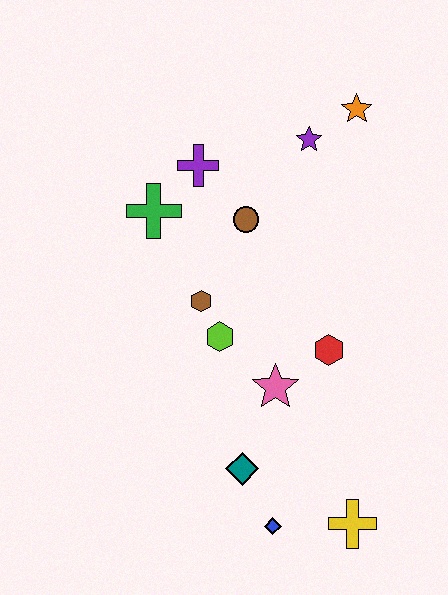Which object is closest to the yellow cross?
The blue diamond is closest to the yellow cross.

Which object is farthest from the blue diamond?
The orange star is farthest from the blue diamond.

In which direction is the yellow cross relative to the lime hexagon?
The yellow cross is below the lime hexagon.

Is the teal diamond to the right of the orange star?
No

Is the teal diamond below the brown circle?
Yes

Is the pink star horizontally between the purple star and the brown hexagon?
Yes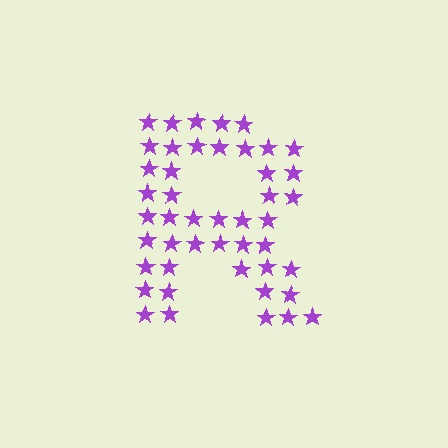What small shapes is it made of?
It is made of small stars.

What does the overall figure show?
The overall figure shows the letter R.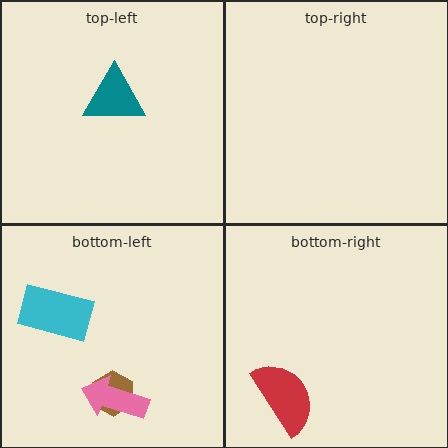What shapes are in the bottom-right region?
The red semicircle.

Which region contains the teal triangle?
The top-left region.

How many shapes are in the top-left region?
1.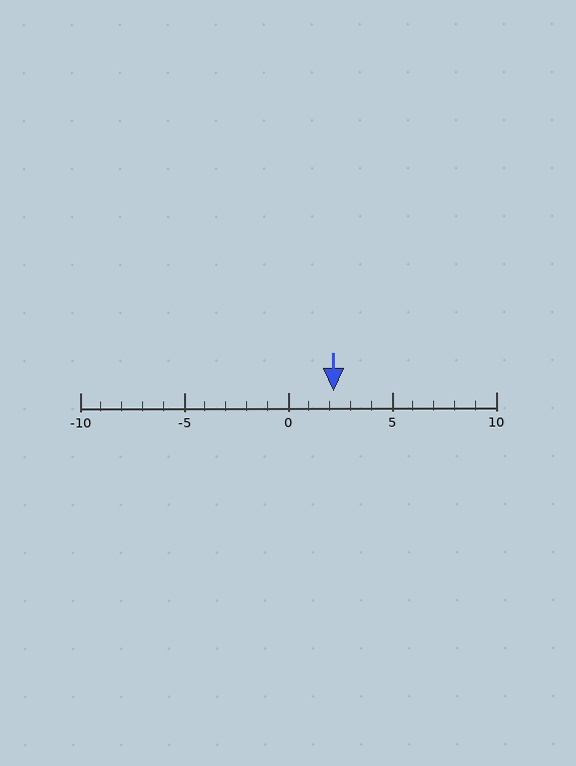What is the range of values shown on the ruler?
The ruler shows values from -10 to 10.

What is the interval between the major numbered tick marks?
The major tick marks are spaced 5 units apart.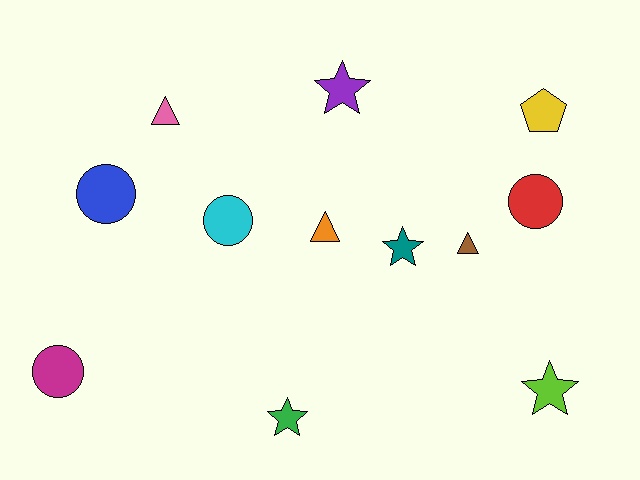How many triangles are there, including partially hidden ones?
There are 3 triangles.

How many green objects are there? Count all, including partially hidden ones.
There is 1 green object.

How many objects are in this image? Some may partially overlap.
There are 12 objects.